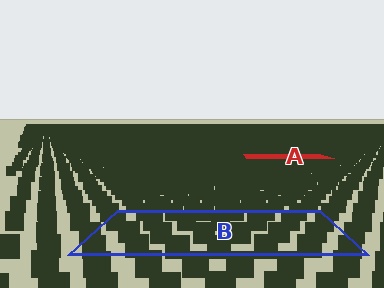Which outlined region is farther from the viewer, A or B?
Region A is farther from the viewer — the texture elements inside it appear smaller and more densely packed.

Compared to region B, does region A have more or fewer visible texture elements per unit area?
Region A has more texture elements per unit area — they are packed more densely because it is farther away.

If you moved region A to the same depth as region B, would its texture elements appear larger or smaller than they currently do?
They would appear larger. At a closer depth, the same texture elements are projected at a bigger on-screen size.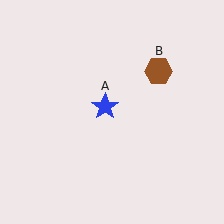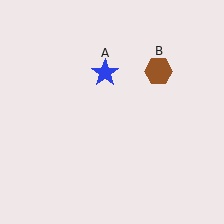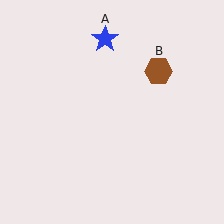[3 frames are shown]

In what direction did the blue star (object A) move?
The blue star (object A) moved up.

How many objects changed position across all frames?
1 object changed position: blue star (object A).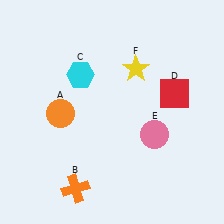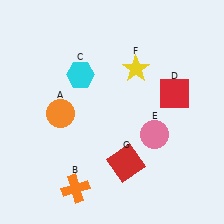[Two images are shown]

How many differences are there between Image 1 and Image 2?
There is 1 difference between the two images.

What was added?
A red square (G) was added in Image 2.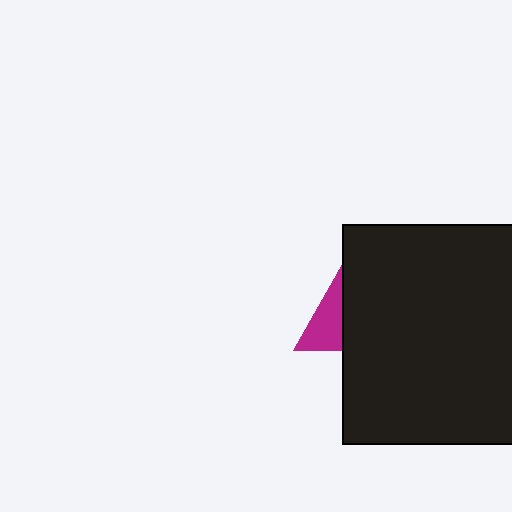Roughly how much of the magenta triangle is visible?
A small part of it is visible (roughly 34%).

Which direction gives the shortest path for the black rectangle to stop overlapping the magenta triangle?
Moving right gives the shortest separation.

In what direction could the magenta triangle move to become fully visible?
The magenta triangle could move left. That would shift it out from behind the black rectangle entirely.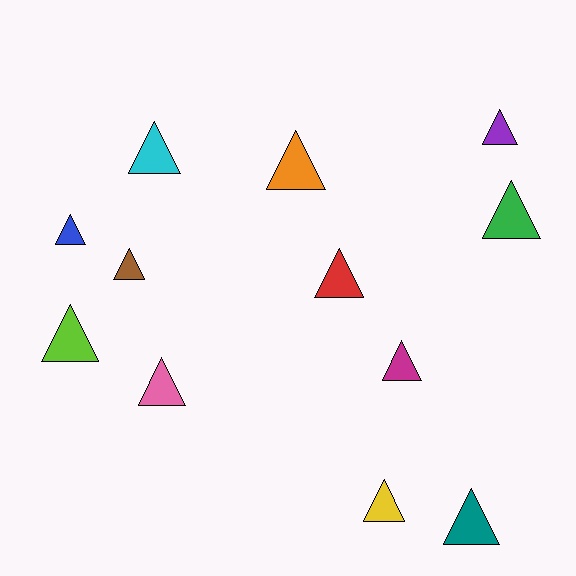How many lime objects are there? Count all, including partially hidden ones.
There is 1 lime object.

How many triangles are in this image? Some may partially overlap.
There are 12 triangles.